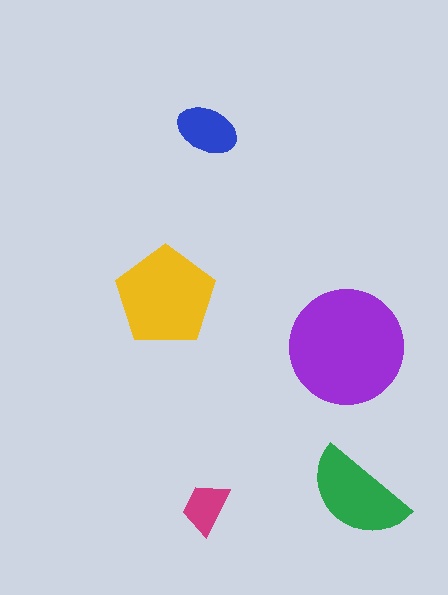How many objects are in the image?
There are 5 objects in the image.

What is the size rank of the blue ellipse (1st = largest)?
4th.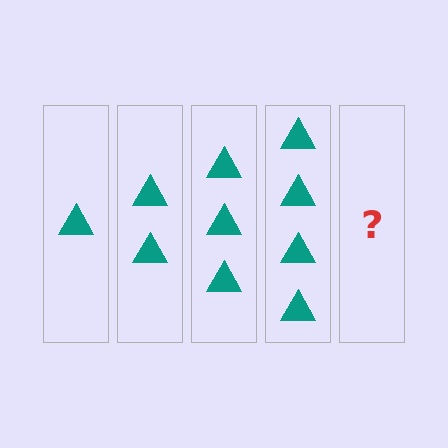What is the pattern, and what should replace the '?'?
The pattern is that each step adds one more triangle. The '?' should be 5 triangles.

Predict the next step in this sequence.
The next step is 5 triangles.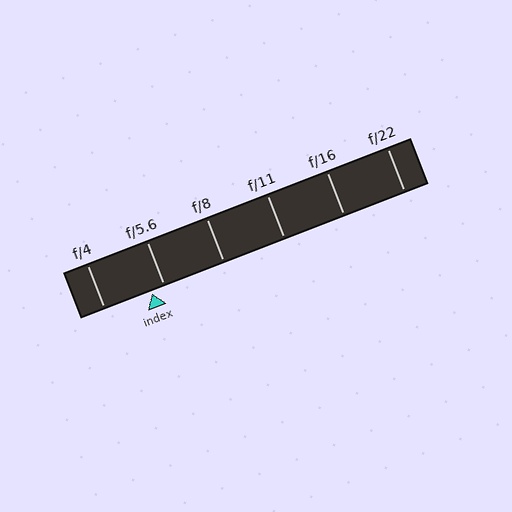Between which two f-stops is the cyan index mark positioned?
The index mark is between f/4 and f/5.6.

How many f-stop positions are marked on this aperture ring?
There are 6 f-stop positions marked.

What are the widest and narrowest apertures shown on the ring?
The widest aperture shown is f/4 and the narrowest is f/22.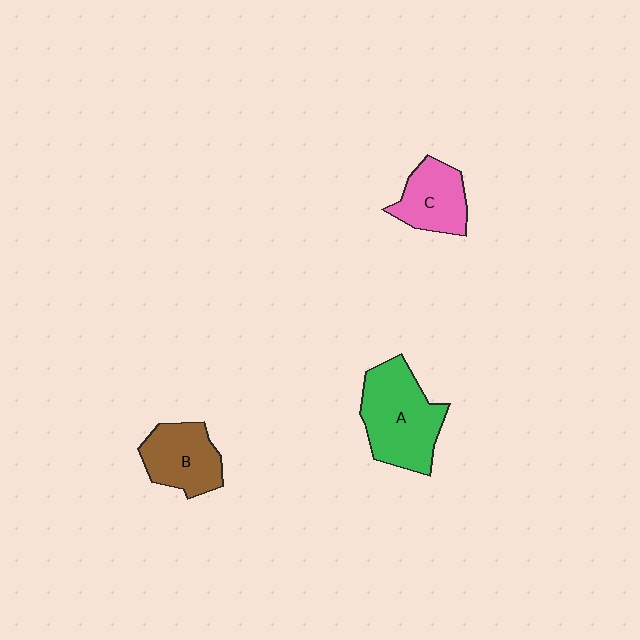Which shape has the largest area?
Shape A (green).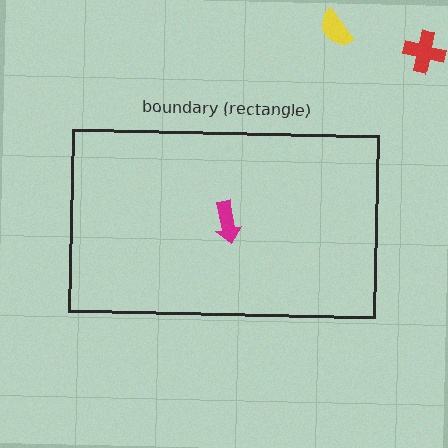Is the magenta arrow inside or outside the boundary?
Inside.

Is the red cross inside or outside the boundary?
Outside.